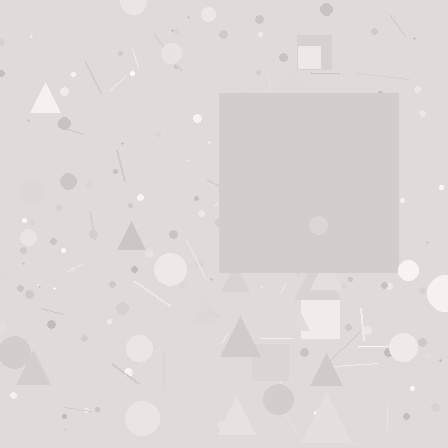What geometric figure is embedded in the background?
A square is embedded in the background.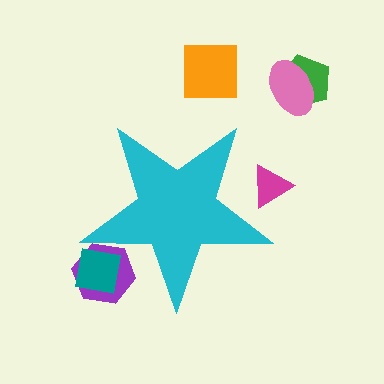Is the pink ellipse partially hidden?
No, the pink ellipse is fully visible.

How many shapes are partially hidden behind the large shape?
3 shapes are partially hidden.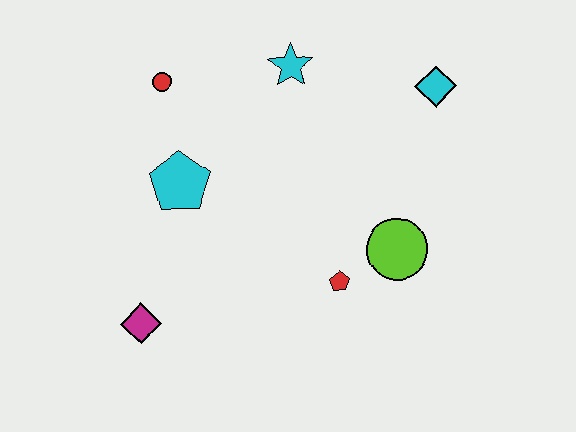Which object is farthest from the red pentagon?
The red circle is farthest from the red pentagon.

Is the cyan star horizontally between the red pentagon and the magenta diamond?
Yes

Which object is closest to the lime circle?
The red pentagon is closest to the lime circle.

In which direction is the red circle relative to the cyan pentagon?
The red circle is above the cyan pentagon.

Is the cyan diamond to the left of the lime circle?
No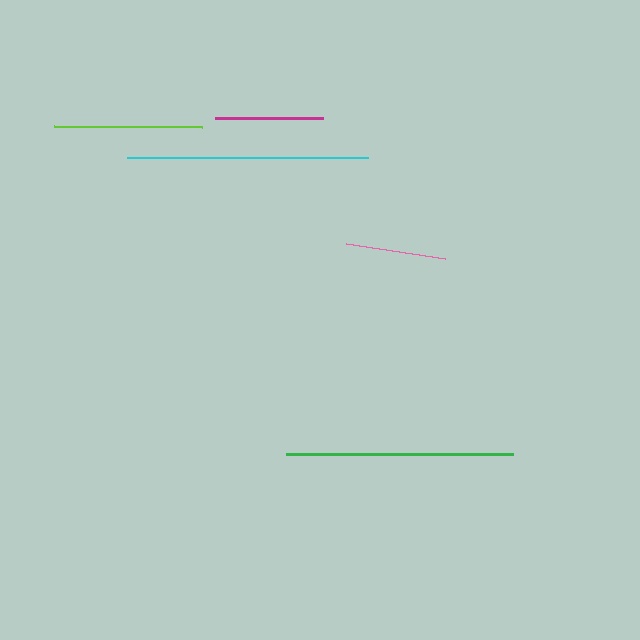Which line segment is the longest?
The cyan line is the longest at approximately 241 pixels.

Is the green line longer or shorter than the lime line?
The green line is longer than the lime line.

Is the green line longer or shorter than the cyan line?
The cyan line is longer than the green line.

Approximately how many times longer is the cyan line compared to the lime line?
The cyan line is approximately 1.6 times the length of the lime line.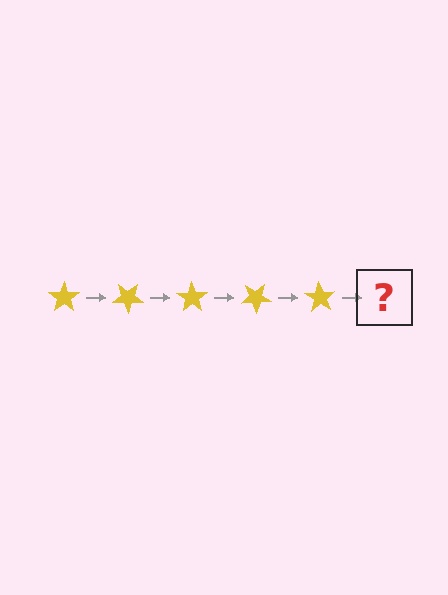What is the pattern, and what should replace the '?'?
The pattern is that the star rotates 35 degrees each step. The '?' should be a yellow star rotated 175 degrees.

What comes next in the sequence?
The next element should be a yellow star rotated 175 degrees.